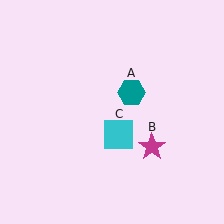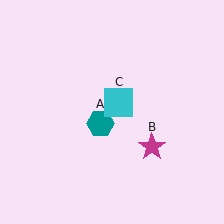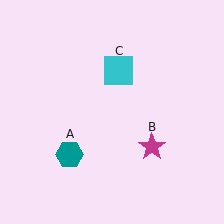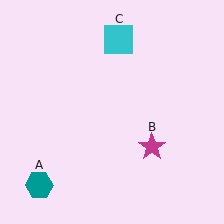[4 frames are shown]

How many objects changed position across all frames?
2 objects changed position: teal hexagon (object A), cyan square (object C).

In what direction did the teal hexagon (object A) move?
The teal hexagon (object A) moved down and to the left.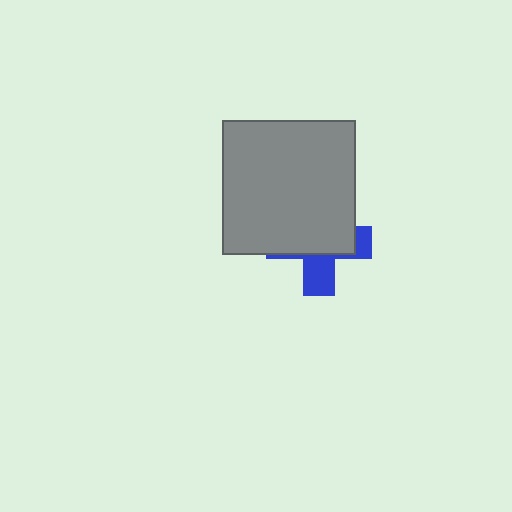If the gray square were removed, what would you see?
You would see the complete blue cross.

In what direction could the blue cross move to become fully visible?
The blue cross could move down. That would shift it out from behind the gray square entirely.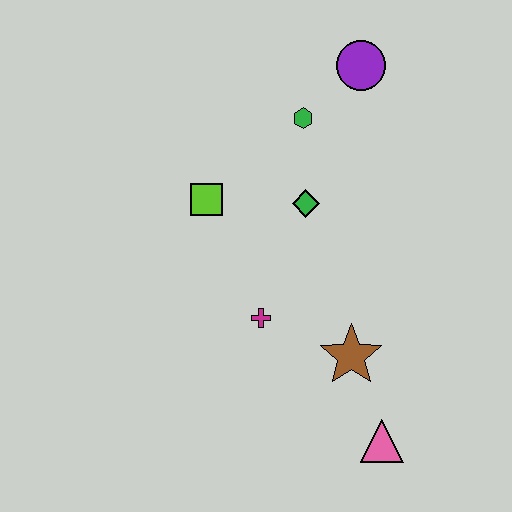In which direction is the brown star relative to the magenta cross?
The brown star is to the right of the magenta cross.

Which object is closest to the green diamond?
The green hexagon is closest to the green diamond.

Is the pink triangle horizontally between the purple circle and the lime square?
No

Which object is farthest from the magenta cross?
The purple circle is farthest from the magenta cross.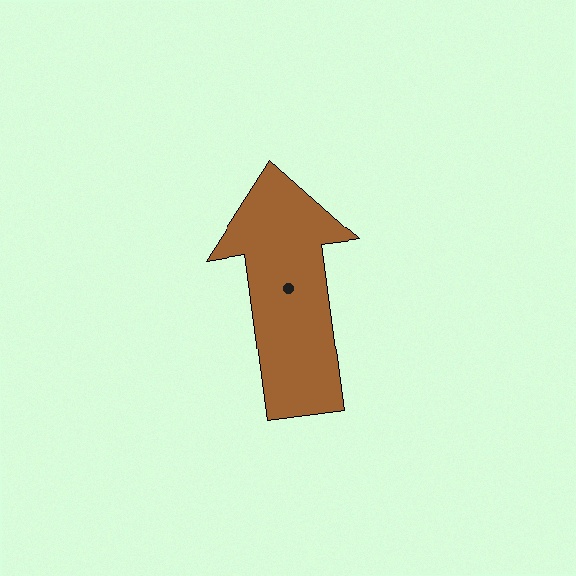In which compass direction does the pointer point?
North.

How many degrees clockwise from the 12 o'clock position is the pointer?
Approximately 352 degrees.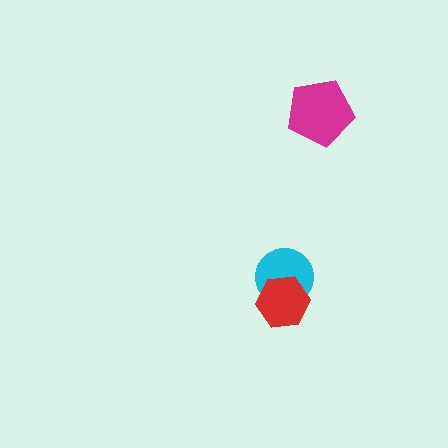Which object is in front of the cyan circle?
The red hexagon is in front of the cyan circle.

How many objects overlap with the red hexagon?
1 object overlaps with the red hexagon.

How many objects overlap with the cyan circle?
1 object overlaps with the cyan circle.